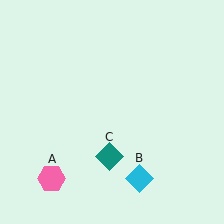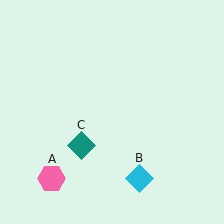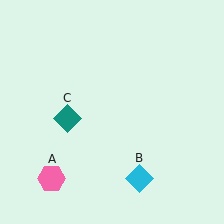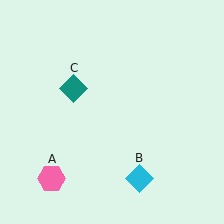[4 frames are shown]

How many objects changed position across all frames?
1 object changed position: teal diamond (object C).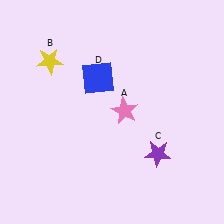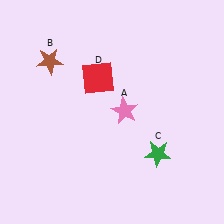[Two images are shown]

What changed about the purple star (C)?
In Image 1, C is purple. In Image 2, it changed to green.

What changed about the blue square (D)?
In Image 1, D is blue. In Image 2, it changed to red.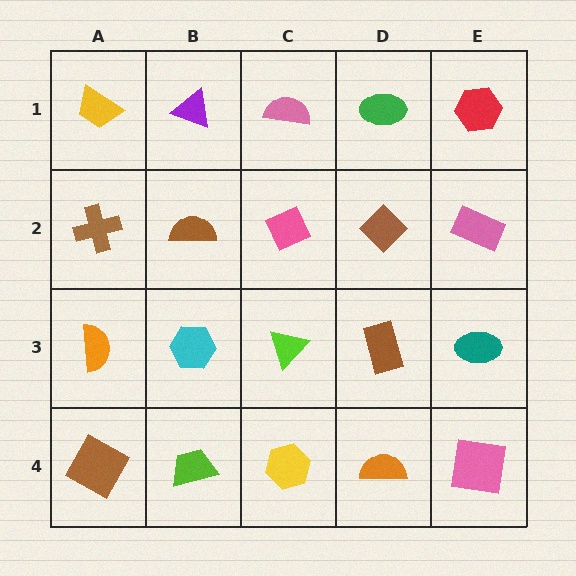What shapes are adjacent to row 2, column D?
A green ellipse (row 1, column D), a brown rectangle (row 3, column D), a pink diamond (row 2, column C), a pink rectangle (row 2, column E).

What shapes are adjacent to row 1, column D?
A brown diamond (row 2, column D), a pink semicircle (row 1, column C), a red hexagon (row 1, column E).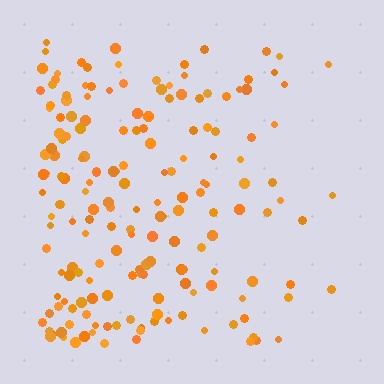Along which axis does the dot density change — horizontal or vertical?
Horizontal.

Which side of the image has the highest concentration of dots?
The left.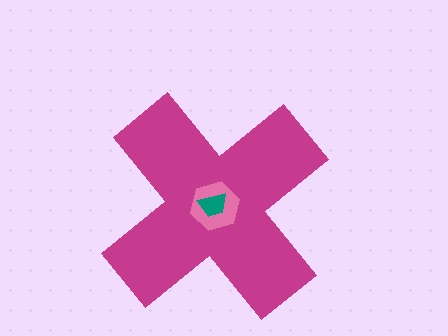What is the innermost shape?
The teal trapezoid.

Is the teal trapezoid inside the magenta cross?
Yes.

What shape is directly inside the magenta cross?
The pink hexagon.